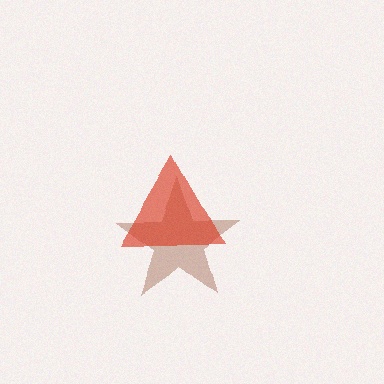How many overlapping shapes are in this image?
There are 2 overlapping shapes in the image.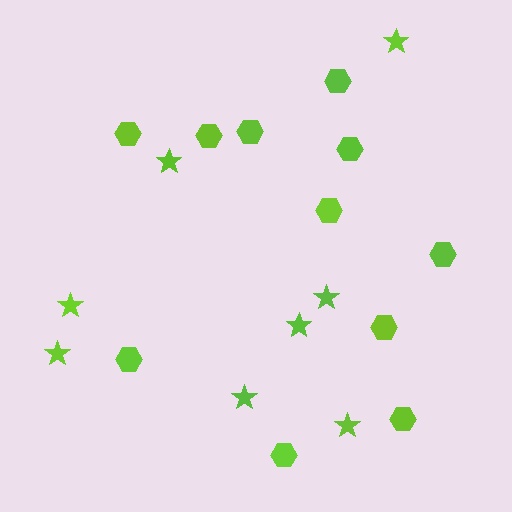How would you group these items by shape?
There are 2 groups: one group of stars (8) and one group of hexagons (11).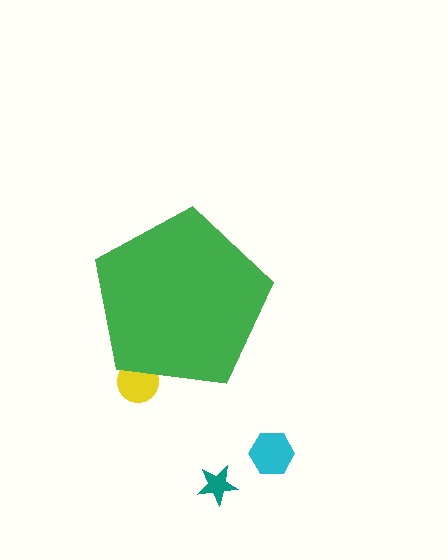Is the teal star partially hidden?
No, the teal star is fully visible.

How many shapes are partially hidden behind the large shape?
1 shape is partially hidden.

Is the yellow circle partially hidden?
Yes, the yellow circle is partially hidden behind the green pentagon.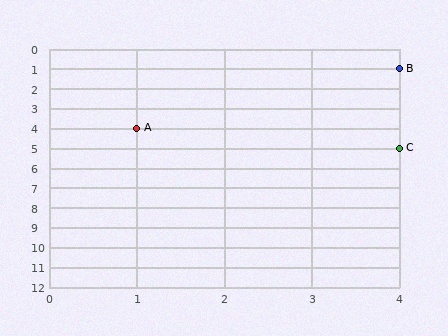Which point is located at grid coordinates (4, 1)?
Point B is at (4, 1).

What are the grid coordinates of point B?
Point B is at grid coordinates (4, 1).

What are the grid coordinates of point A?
Point A is at grid coordinates (1, 4).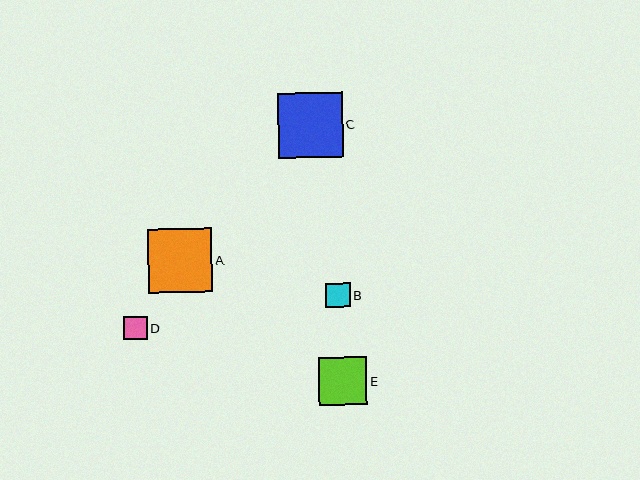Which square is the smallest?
Square D is the smallest with a size of approximately 24 pixels.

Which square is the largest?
Square C is the largest with a size of approximately 65 pixels.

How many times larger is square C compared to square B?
Square C is approximately 2.6 times the size of square B.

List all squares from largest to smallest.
From largest to smallest: C, A, E, B, D.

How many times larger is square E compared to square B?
Square E is approximately 2.0 times the size of square B.